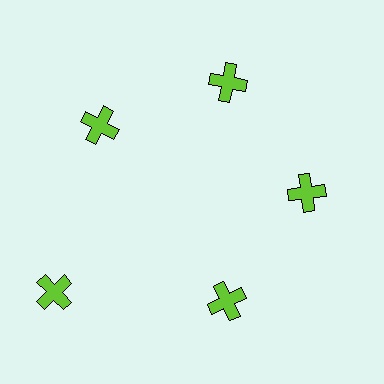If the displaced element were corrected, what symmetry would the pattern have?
It would have 5-fold rotational symmetry — the pattern would map onto itself every 72 degrees.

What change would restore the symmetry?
The symmetry would be restored by moving it inward, back onto the ring so that all 5 crosses sit at equal angles and equal distance from the center.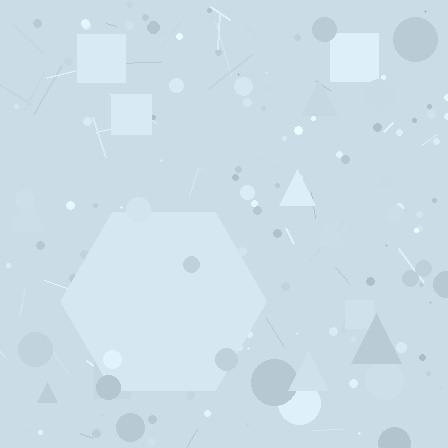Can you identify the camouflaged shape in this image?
The camouflaged shape is a hexagon.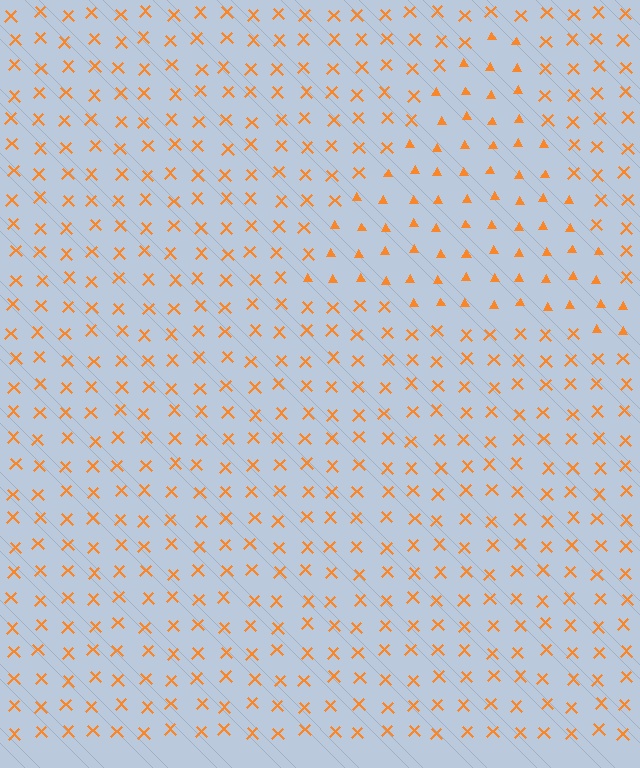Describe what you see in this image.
The image is filled with small orange elements arranged in a uniform grid. A triangle-shaped region contains triangles, while the surrounding area contains X marks. The boundary is defined purely by the change in element shape.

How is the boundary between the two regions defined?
The boundary is defined by a change in element shape: triangles inside vs. X marks outside. All elements share the same color and spacing.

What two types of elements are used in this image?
The image uses triangles inside the triangle region and X marks outside it.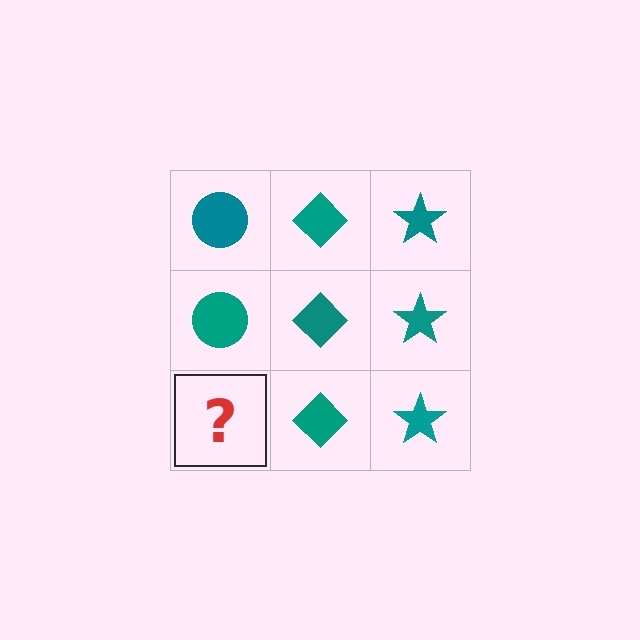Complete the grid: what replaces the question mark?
The question mark should be replaced with a teal circle.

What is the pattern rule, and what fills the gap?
The rule is that each column has a consistent shape. The gap should be filled with a teal circle.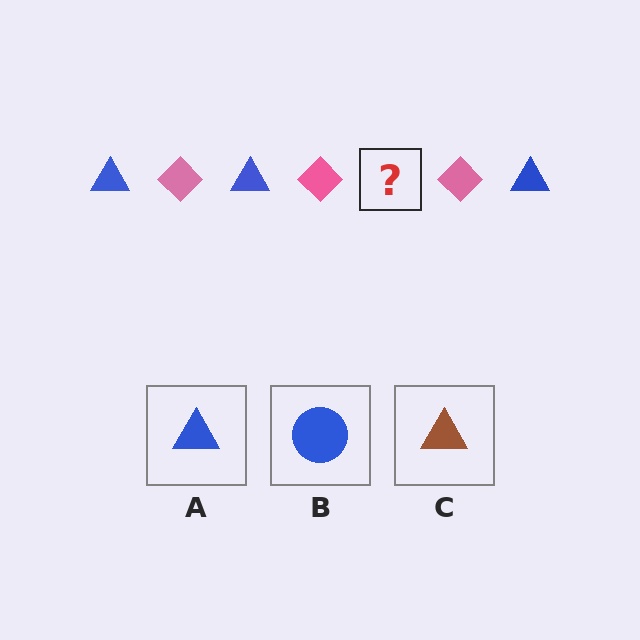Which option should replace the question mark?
Option A.